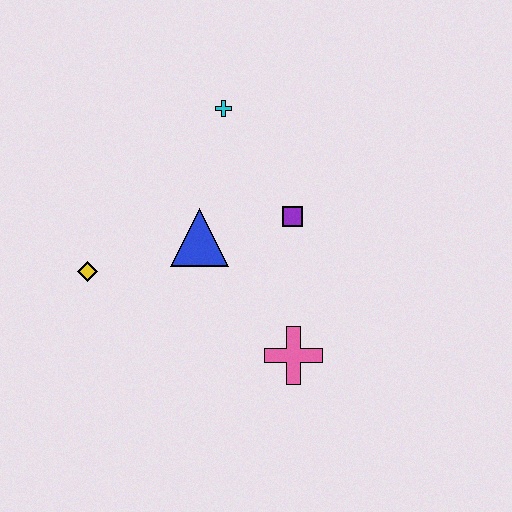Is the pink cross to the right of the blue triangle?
Yes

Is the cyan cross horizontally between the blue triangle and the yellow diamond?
No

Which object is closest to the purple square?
The blue triangle is closest to the purple square.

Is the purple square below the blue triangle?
No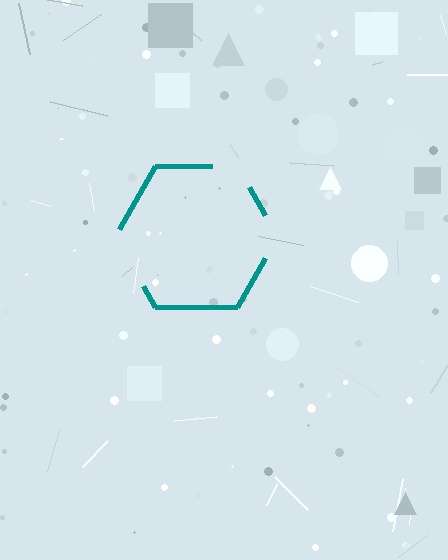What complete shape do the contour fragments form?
The contour fragments form a hexagon.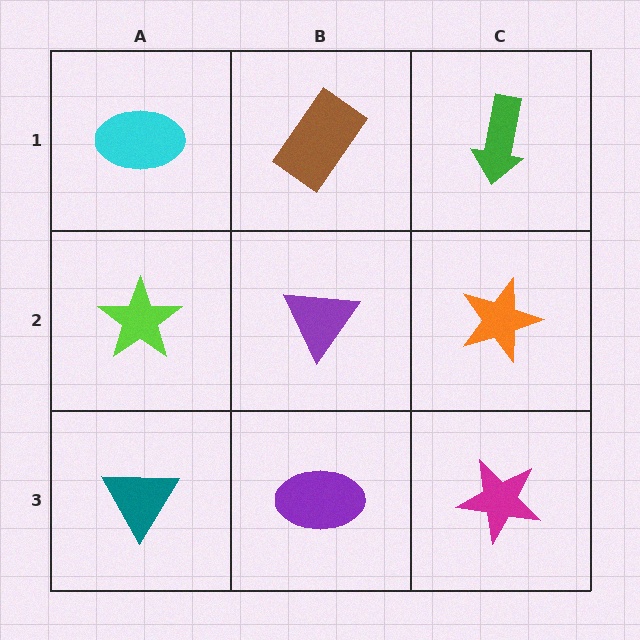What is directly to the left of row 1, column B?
A cyan ellipse.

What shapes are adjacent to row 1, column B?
A purple triangle (row 2, column B), a cyan ellipse (row 1, column A), a green arrow (row 1, column C).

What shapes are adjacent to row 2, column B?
A brown rectangle (row 1, column B), a purple ellipse (row 3, column B), a lime star (row 2, column A), an orange star (row 2, column C).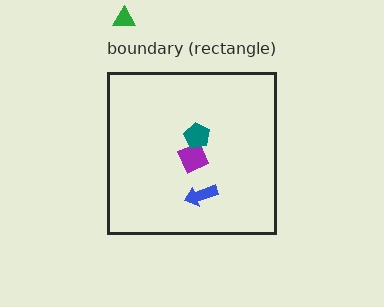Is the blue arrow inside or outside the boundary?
Inside.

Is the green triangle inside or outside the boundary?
Outside.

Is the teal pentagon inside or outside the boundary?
Inside.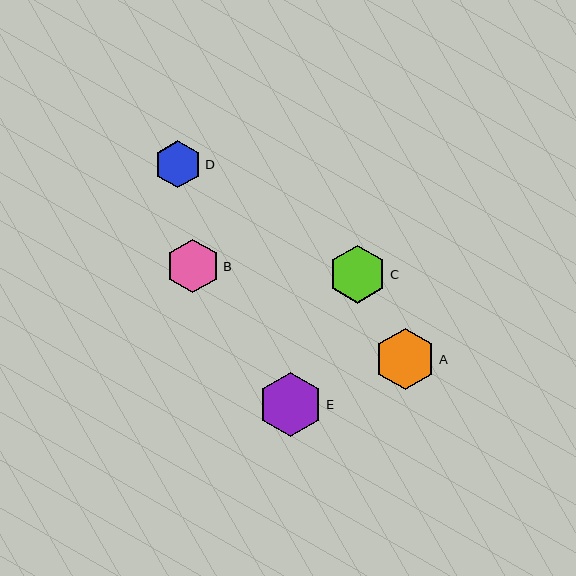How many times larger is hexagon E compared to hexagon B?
Hexagon E is approximately 1.2 times the size of hexagon B.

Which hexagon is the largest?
Hexagon E is the largest with a size of approximately 65 pixels.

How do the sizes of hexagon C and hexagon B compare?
Hexagon C and hexagon B are approximately the same size.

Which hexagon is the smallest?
Hexagon D is the smallest with a size of approximately 47 pixels.